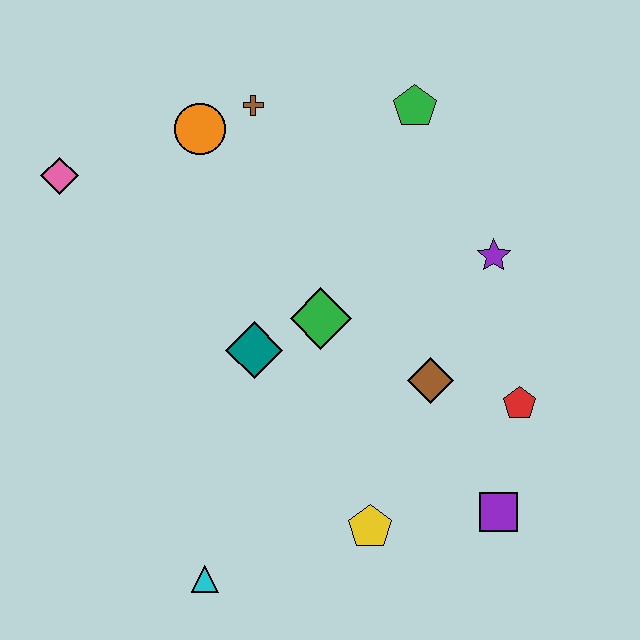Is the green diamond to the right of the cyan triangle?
Yes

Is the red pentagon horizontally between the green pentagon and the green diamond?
No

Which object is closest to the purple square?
The red pentagon is closest to the purple square.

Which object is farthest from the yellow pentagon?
The pink diamond is farthest from the yellow pentagon.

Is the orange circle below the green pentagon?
Yes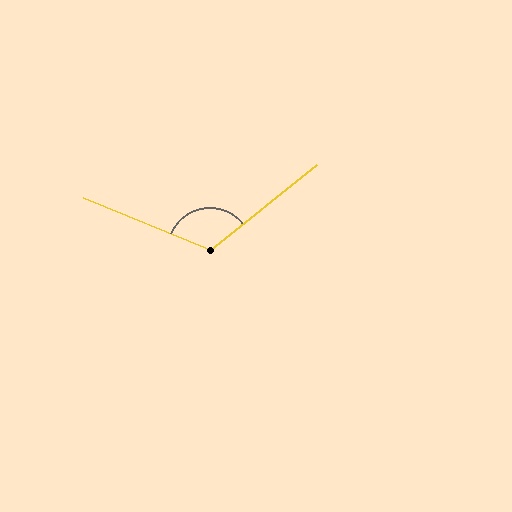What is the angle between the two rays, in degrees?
Approximately 119 degrees.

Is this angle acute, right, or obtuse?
It is obtuse.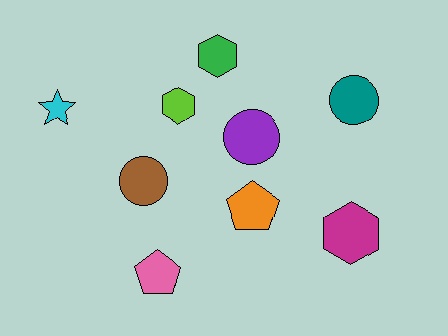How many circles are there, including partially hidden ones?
There are 3 circles.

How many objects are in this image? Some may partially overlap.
There are 9 objects.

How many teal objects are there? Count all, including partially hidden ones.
There is 1 teal object.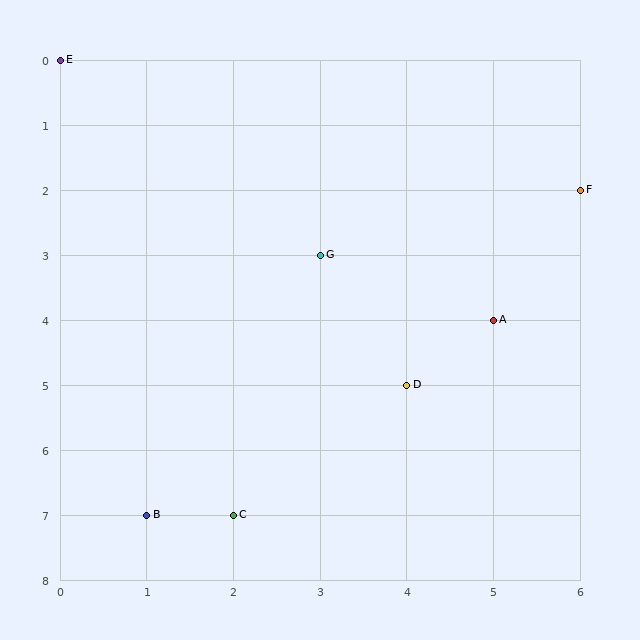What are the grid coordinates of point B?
Point B is at grid coordinates (1, 7).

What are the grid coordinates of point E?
Point E is at grid coordinates (0, 0).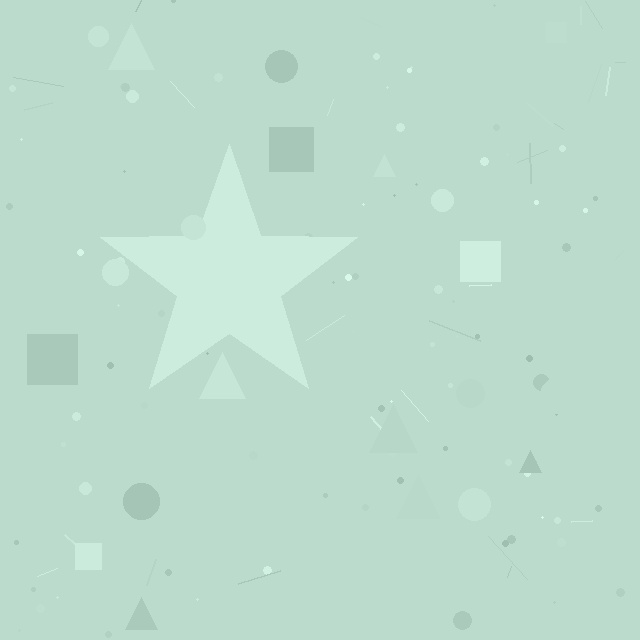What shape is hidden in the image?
A star is hidden in the image.